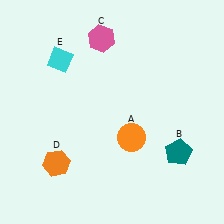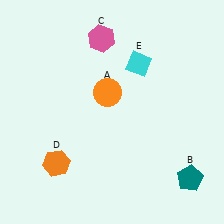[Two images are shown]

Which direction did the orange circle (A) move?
The orange circle (A) moved up.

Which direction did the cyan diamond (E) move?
The cyan diamond (E) moved right.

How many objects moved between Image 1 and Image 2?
3 objects moved between the two images.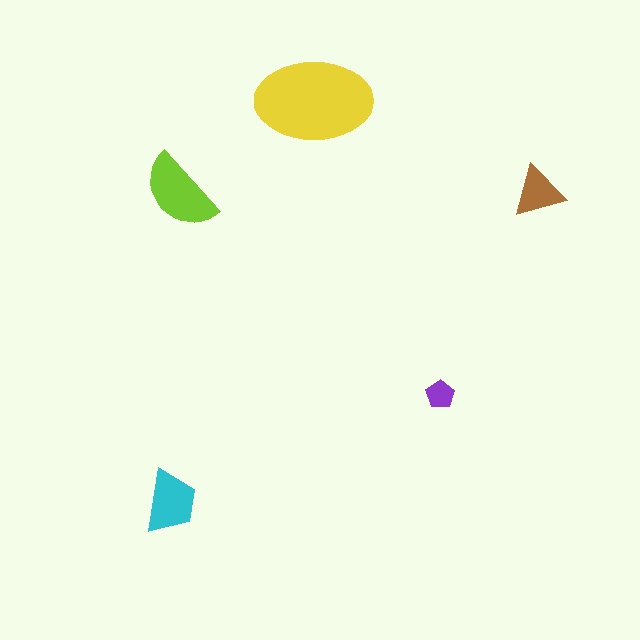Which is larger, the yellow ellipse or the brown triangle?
The yellow ellipse.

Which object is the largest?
The yellow ellipse.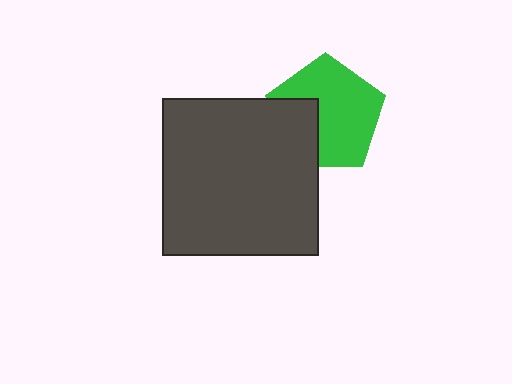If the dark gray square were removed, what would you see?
You would see the complete green pentagon.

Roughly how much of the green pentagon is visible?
Most of it is visible (roughly 69%).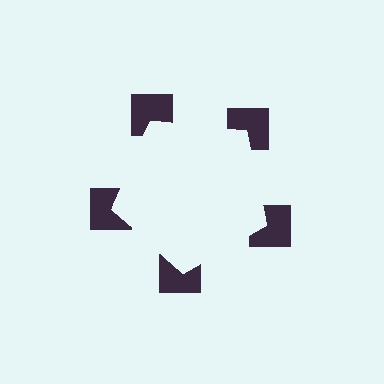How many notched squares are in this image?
There are 5 — one at each vertex of the illusory pentagon.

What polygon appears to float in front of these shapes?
An illusory pentagon — its edges are inferred from the aligned wedge cuts in the notched squares, not physically drawn.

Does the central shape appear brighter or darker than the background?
It typically appears slightly brighter than the background, even though no actual brightness change is drawn.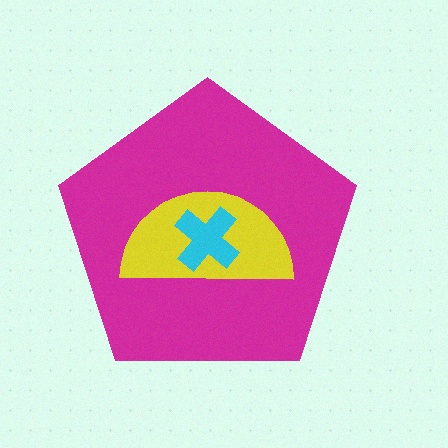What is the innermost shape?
The cyan cross.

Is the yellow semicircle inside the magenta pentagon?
Yes.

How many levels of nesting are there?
3.